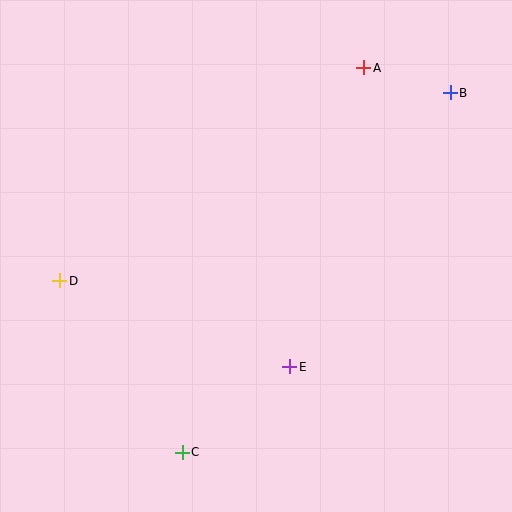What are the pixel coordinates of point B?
Point B is at (450, 93).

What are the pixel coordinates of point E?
Point E is at (290, 367).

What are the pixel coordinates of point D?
Point D is at (60, 281).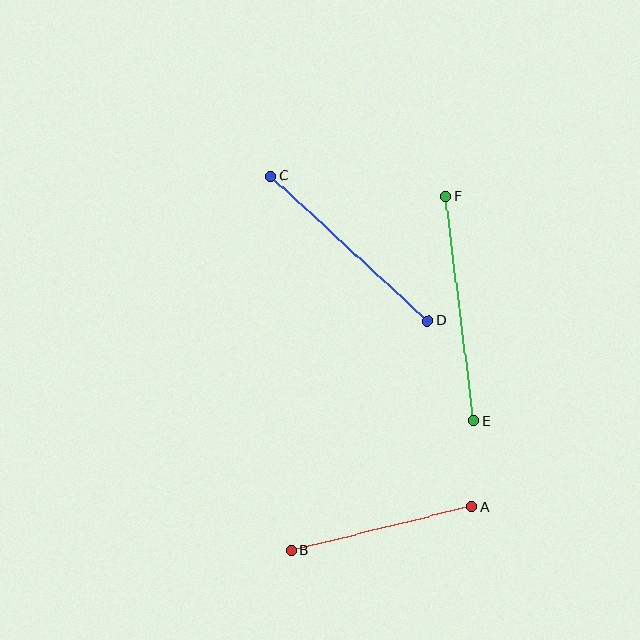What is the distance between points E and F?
The distance is approximately 226 pixels.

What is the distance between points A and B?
The distance is approximately 186 pixels.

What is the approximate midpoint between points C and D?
The midpoint is at approximately (349, 248) pixels.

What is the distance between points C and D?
The distance is approximately 213 pixels.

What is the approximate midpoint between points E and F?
The midpoint is at approximately (460, 309) pixels.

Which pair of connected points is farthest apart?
Points E and F are farthest apart.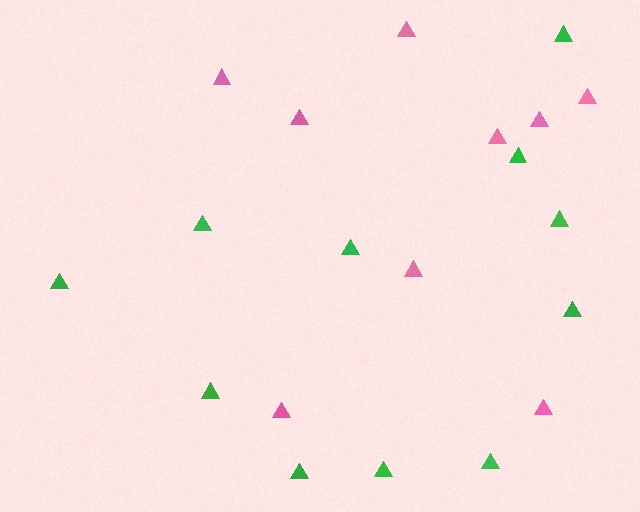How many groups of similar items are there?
There are 2 groups: one group of pink triangles (9) and one group of green triangles (11).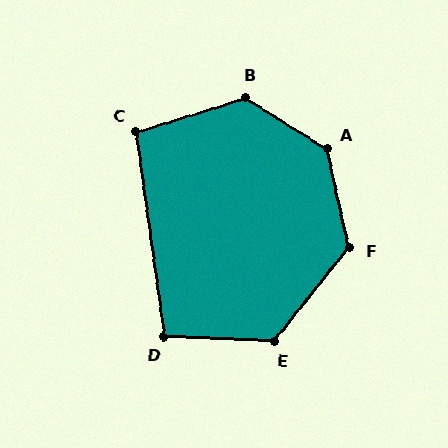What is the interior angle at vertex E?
Approximately 126 degrees (obtuse).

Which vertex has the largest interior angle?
A, at approximately 135 degrees.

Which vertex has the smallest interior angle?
C, at approximately 99 degrees.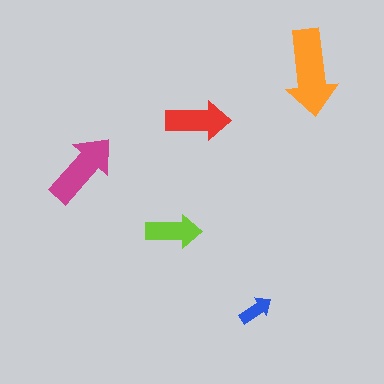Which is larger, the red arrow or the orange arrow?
The orange one.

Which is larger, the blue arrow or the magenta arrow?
The magenta one.